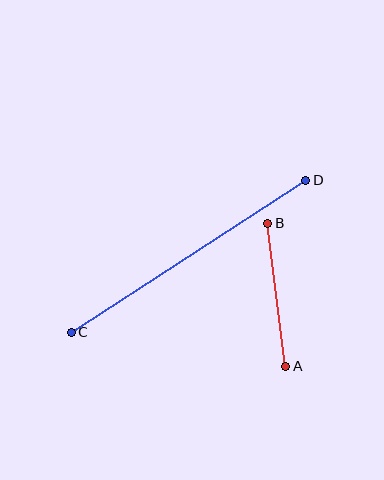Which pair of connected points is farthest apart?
Points C and D are farthest apart.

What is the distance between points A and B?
The distance is approximately 144 pixels.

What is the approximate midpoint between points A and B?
The midpoint is at approximately (277, 295) pixels.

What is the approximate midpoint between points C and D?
The midpoint is at approximately (188, 256) pixels.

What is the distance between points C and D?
The distance is approximately 279 pixels.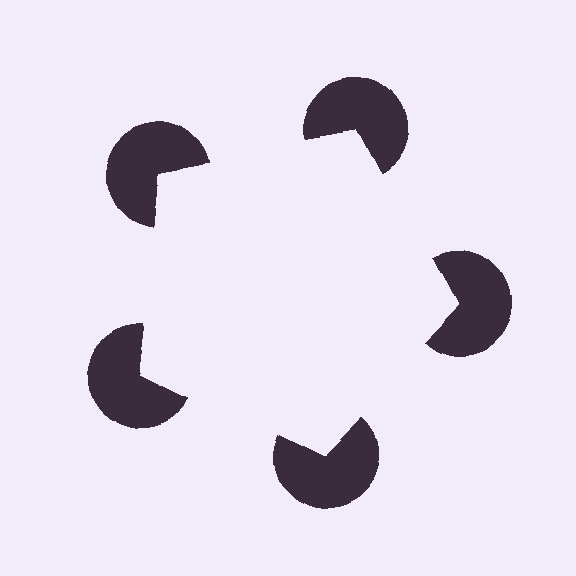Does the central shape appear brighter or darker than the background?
It typically appears slightly brighter than the background, even though no actual brightness change is drawn.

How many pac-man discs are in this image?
There are 5 — one at each vertex of the illusory pentagon.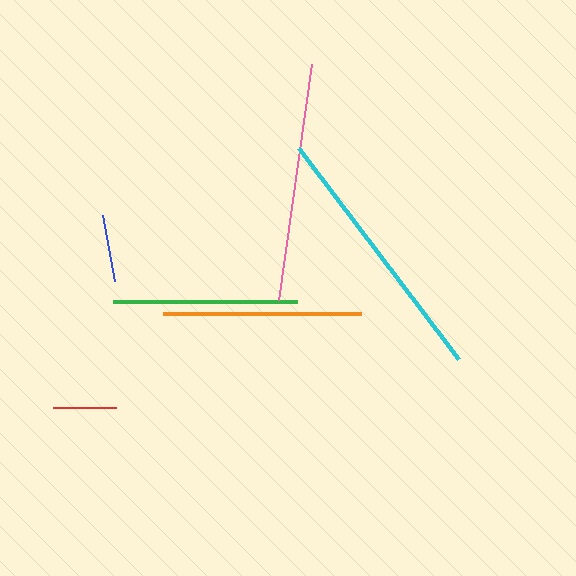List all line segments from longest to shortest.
From longest to shortest: cyan, pink, orange, green, blue, red.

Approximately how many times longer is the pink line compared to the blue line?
The pink line is approximately 3.6 times the length of the blue line.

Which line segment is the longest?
The cyan line is the longest at approximately 265 pixels.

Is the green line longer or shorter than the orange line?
The orange line is longer than the green line.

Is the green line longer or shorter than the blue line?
The green line is longer than the blue line.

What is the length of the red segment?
The red segment is approximately 63 pixels long.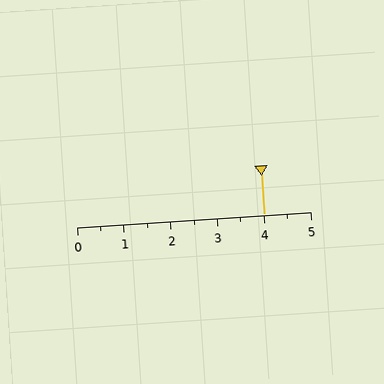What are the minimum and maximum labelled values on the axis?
The axis runs from 0 to 5.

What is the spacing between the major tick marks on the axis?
The major ticks are spaced 1 apart.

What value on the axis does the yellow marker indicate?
The marker indicates approximately 4.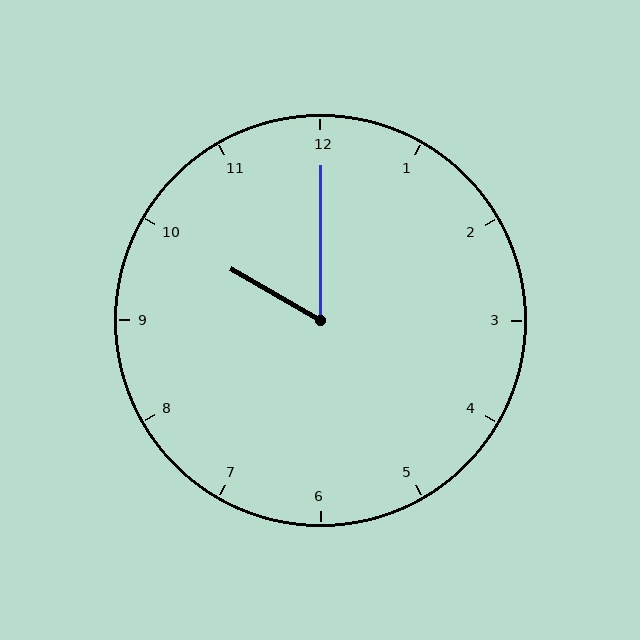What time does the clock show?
10:00.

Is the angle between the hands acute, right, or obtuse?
It is acute.